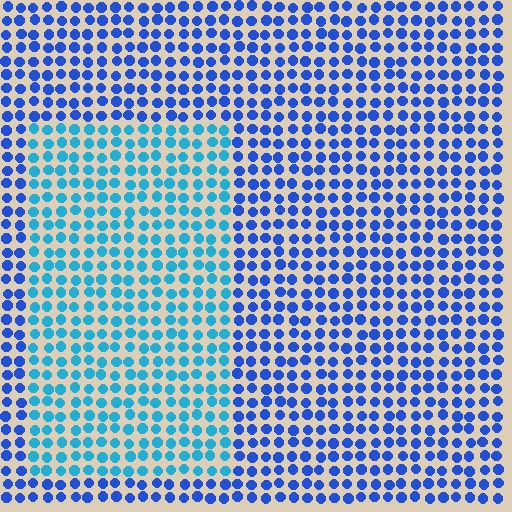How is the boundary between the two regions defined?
The boundary is defined purely by a slight shift in hue (about 32 degrees). Spacing, size, and orientation are identical on both sides.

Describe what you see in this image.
The image is filled with small blue elements in a uniform arrangement. A rectangle-shaped region is visible where the elements are tinted to a slightly different hue, forming a subtle color boundary.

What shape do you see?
I see a rectangle.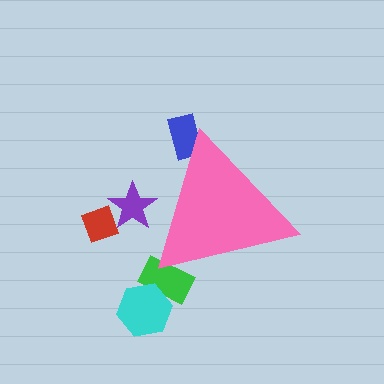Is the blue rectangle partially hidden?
Yes, the blue rectangle is partially hidden behind the pink triangle.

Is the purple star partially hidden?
Yes, the purple star is partially hidden behind the pink triangle.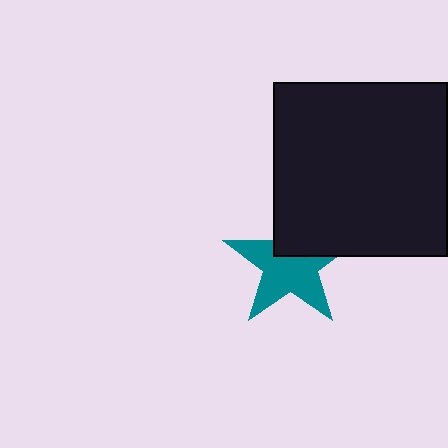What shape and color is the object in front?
The object in front is a black square.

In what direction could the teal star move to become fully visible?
The teal star could move down. That would shift it out from behind the black square entirely.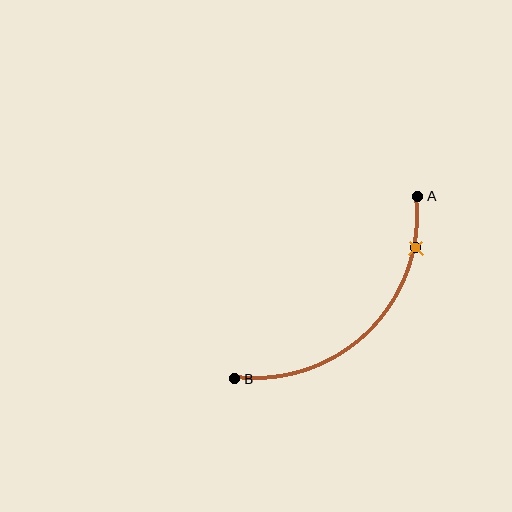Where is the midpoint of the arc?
The arc midpoint is the point on the curve farthest from the straight line joining A and B. It sits below and to the right of that line.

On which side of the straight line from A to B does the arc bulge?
The arc bulges below and to the right of the straight line connecting A and B.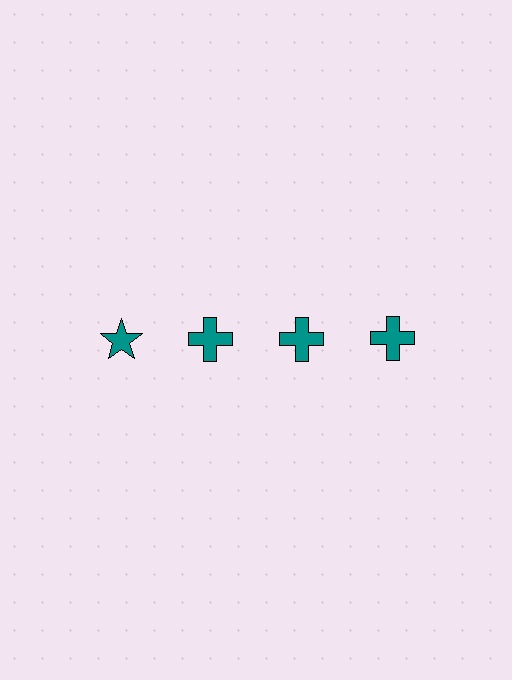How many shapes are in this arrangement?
There are 4 shapes arranged in a grid pattern.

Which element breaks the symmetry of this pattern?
The teal star in the top row, leftmost column breaks the symmetry. All other shapes are teal crosses.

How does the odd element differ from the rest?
It has a different shape: star instead of cross.